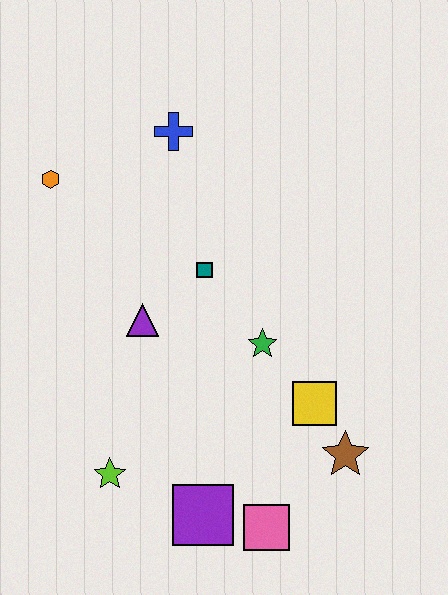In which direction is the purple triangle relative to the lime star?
The purple triangle is above the lime star.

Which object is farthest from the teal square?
The pink square is farthest from the teal square.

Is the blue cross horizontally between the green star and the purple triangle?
Yes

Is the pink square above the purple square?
No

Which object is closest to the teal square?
The purple triangle is closest to the teal square.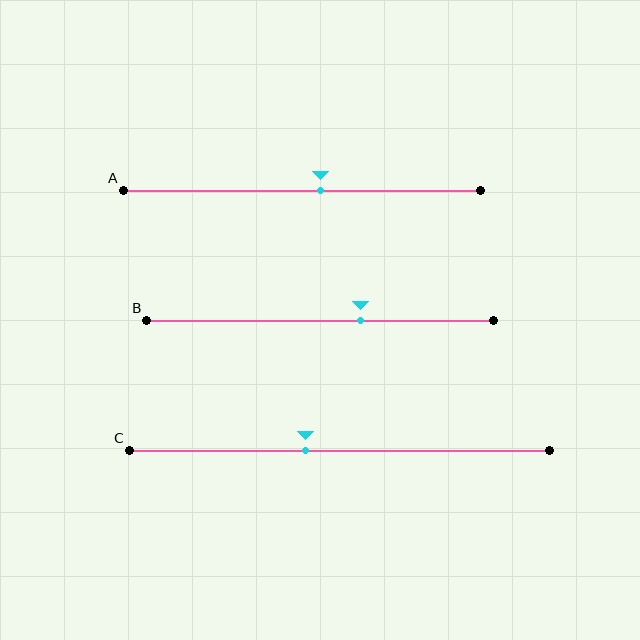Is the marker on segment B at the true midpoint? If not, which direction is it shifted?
No, the marker on segment B is shifted to the right by about 12% of the segment length.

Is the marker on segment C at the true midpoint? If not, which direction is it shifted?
No, the marker on segment C is shifted to the left by about 8% of the segment length.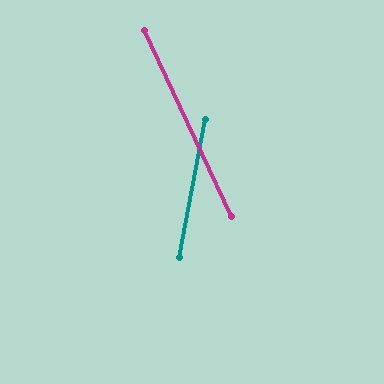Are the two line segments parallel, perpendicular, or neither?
Neither parallel nor perpendicular — they differ by about 36°.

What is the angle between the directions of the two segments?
Approximately 36 degrees.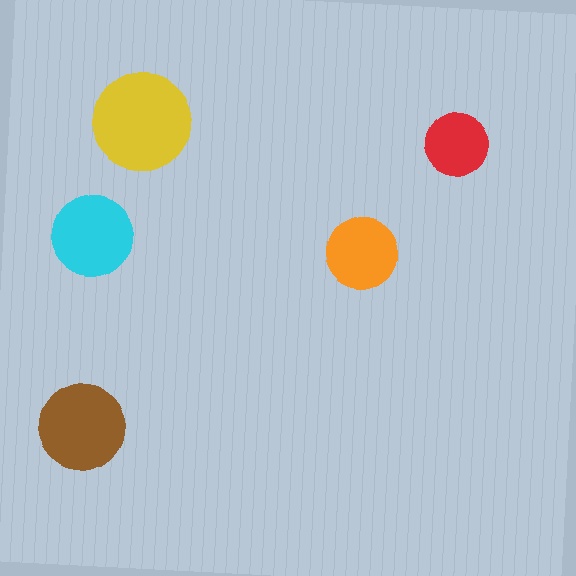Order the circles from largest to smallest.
the yellow one, the brown one, the cyan one, the orange one, the red one.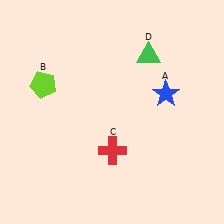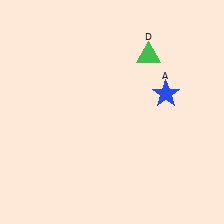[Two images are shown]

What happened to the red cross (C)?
The red cross (C) was removed in Image 2. It was in the bottom-right area of Image 1.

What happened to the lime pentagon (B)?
The lime pentagon (B) was removed in Image 2. It was in the top-left area of Image 1.